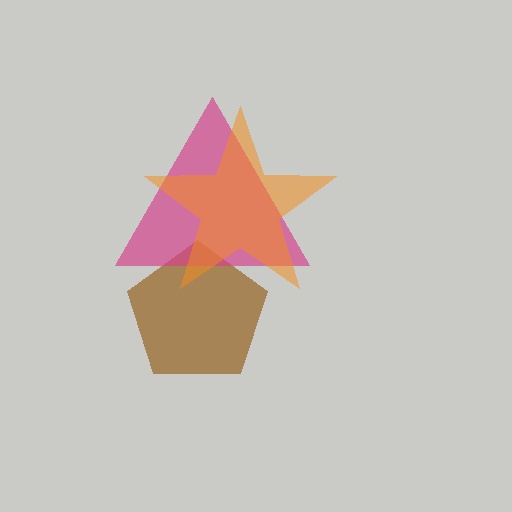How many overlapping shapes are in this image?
There are 3 overlapping shapes in the image.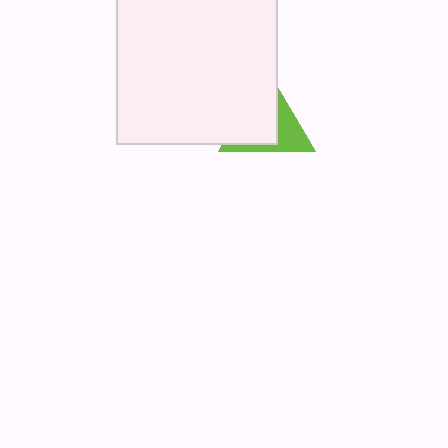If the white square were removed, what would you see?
You would see the complete lime triangle.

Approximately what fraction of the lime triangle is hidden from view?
Roughly 61% of the lime triangle is hidden behind the white square.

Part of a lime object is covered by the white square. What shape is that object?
It is a triangle.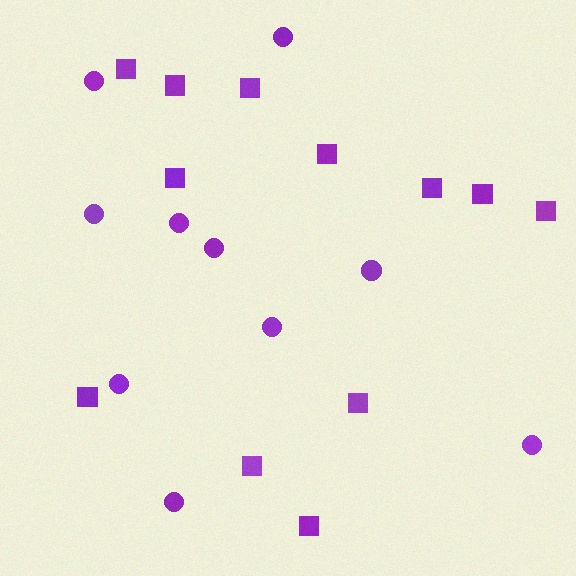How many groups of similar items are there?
There are 2 groups: one group of squares (12) and one group of circles (10).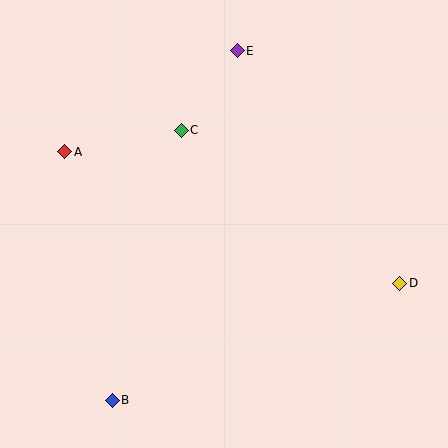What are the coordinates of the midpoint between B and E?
The midpoint between B and E is at (175, 225).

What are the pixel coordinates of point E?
Point E is at (237, 51).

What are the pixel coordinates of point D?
Point D is at (400, 283).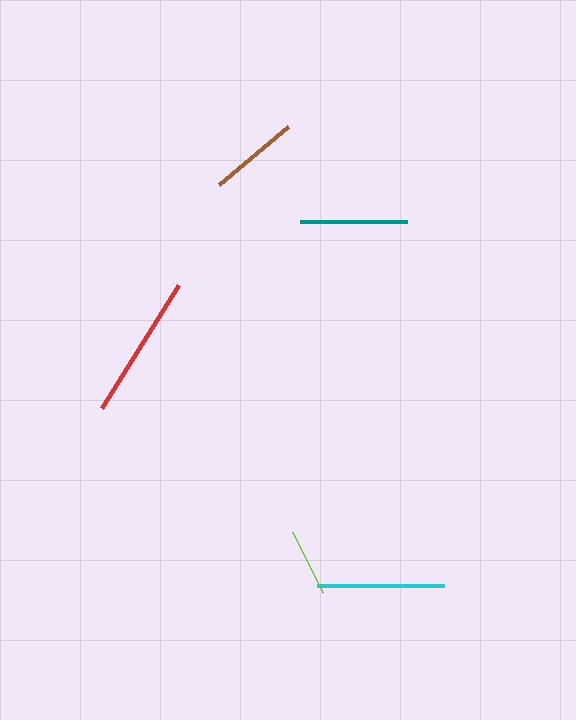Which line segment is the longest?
The red line is the longest at approximately 145 pixels.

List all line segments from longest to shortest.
From longest to shortest: red, cyan, teal, brown, lime.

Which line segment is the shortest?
The lime line is the shortest at approximately 67 pixels.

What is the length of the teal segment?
The teal segment is approximately 107 pixels long.